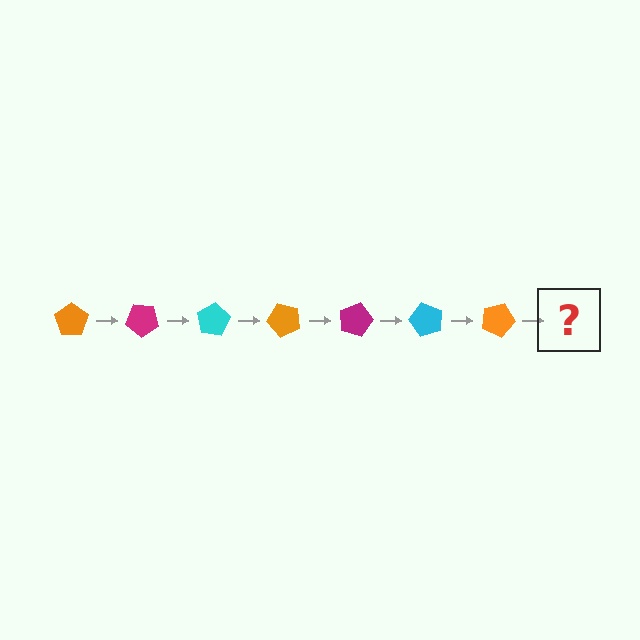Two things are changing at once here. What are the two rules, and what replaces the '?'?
The two rules are that it rotates 40 degrees each step and the color cycles through orange, magenta, and cyan. The '?' should be a magenta pentagon, rotated 280 degrees from the start.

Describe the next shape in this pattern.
It should be a magenta pentagon, rotated 280 degrees from the start.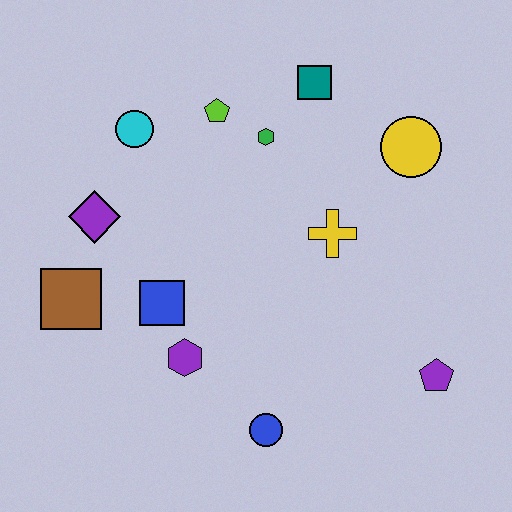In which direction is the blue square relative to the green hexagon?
The blue square is below the green hexagon.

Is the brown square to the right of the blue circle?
No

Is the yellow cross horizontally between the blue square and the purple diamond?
No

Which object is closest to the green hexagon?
The lime pentagon is closest to the green hexagon.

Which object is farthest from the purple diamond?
The purple pentagon is farthest from the purple diamond.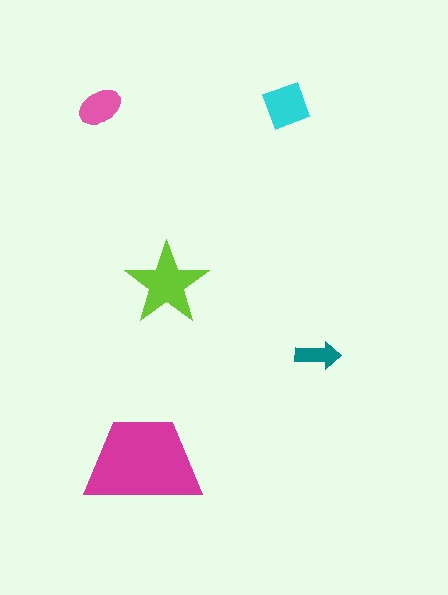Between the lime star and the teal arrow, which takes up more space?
The lime star.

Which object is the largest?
The magenta trapezoid.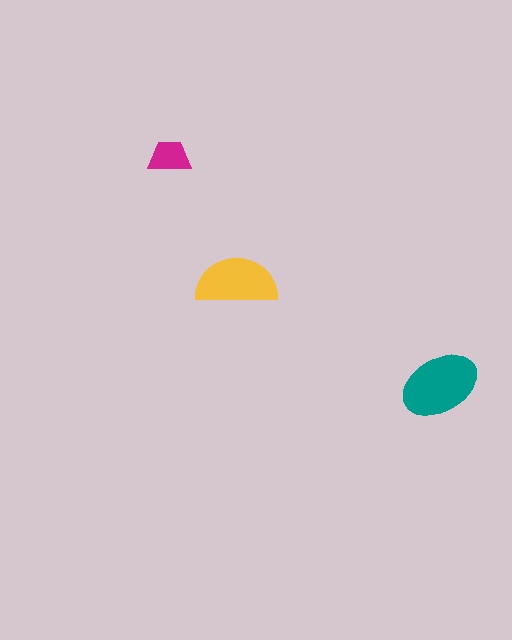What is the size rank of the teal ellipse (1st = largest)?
1st.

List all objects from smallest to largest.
The magenta trapezoid, the yellow semicircle, the teal ellipse.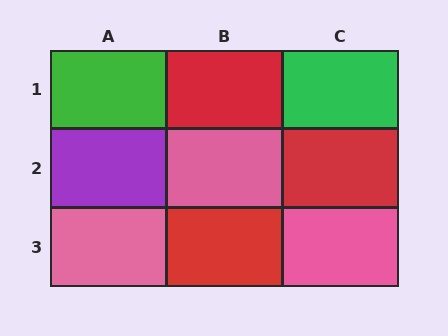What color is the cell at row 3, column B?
Red.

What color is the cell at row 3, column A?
Pink.